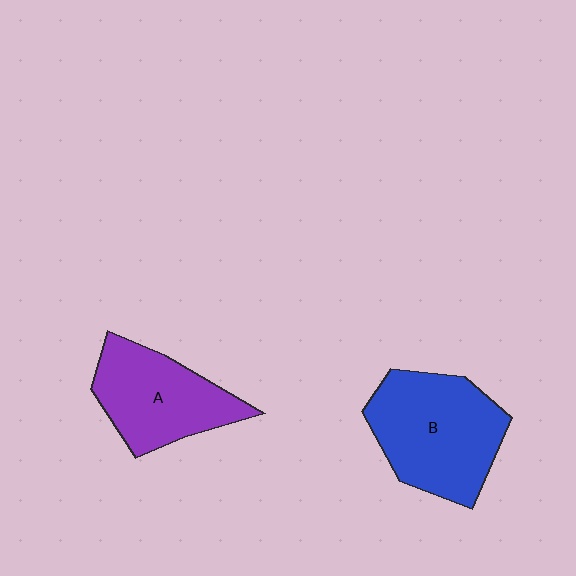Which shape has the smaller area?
Shape A (purple).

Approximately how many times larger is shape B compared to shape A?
Approximately 1.2 times.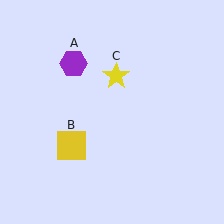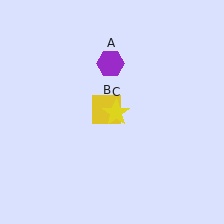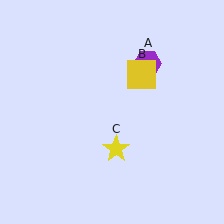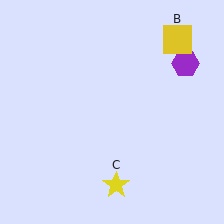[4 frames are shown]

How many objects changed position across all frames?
3 objects changed position: purple hexagon (object A), yellow square (object B), yellow star (object C).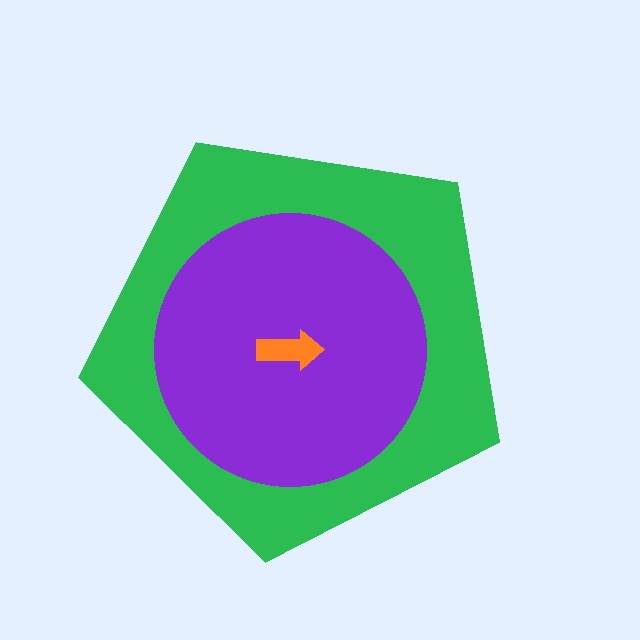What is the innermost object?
The orange arrow.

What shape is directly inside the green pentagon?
The purple circle.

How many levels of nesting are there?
3.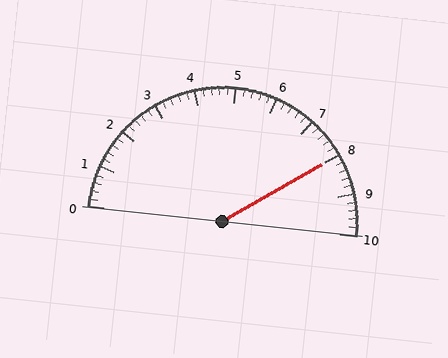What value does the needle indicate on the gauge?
The needle indicates approximately 8.0.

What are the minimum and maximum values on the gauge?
The gauge ranges from 0 to 10.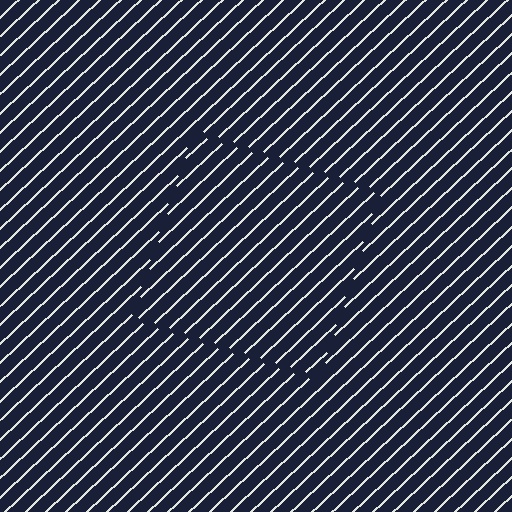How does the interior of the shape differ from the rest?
The interior of the shape contains the same grating, shifted by half a period — the contour is defined by the phase discontinuity where line-ends from the inner and outer gratings abut.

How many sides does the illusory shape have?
4 sides — the line-ends trace a square.